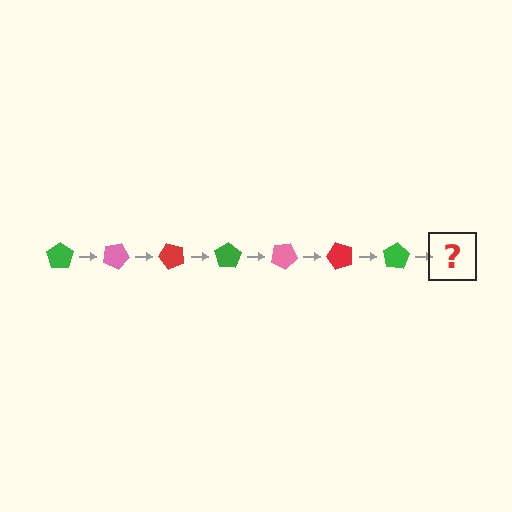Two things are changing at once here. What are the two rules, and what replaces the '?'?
The two rules are that it rotates 25 degrees each step and the color cycles through green, pink, and red. The '?' should be a pink pentagon, rotated 175 degrees from the start.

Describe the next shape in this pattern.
It should be a pink pentagon, rotated 175 degrees from the start.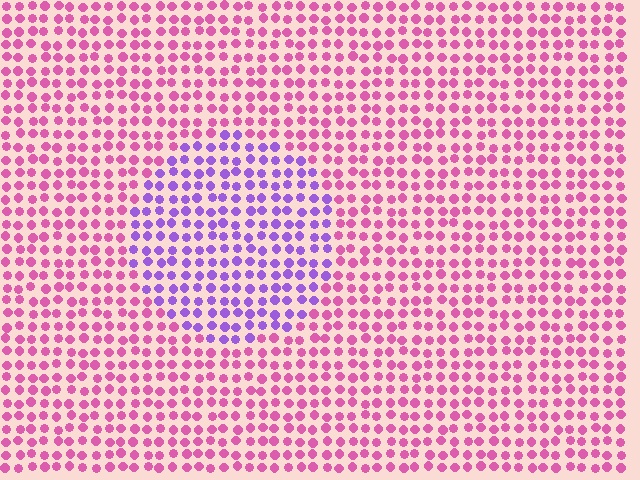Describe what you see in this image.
The image is filled with small pink elements in a uniform arrangement. A circle-shaped region is visible where the elements are tinted to a slightly different hue, forming a subtle color boundary.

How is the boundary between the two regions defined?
The boundary is defined purely by a slight shift in hue (about 52 degrees). Spacing, size, and orientation are identical on both sides.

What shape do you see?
I see a circle.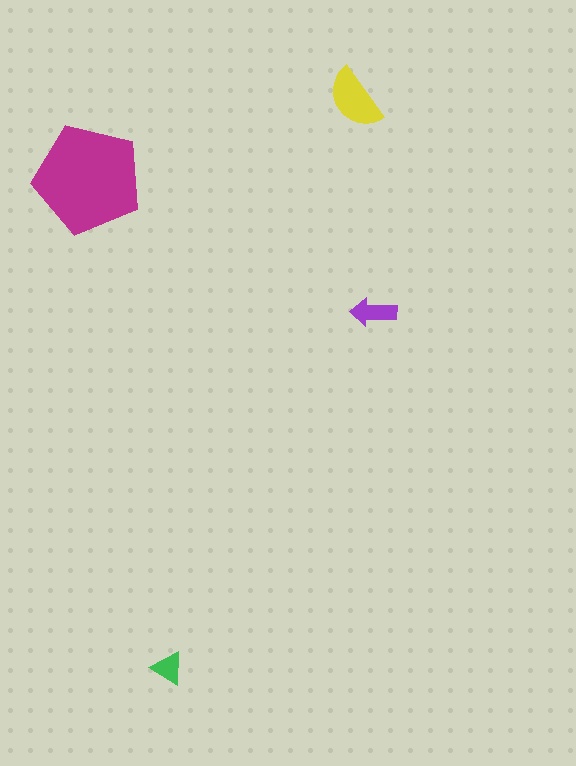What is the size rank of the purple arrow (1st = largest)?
3rd.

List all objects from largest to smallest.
The magenta pentagon, the yellow semicircle, the purple arrow, the green triangle.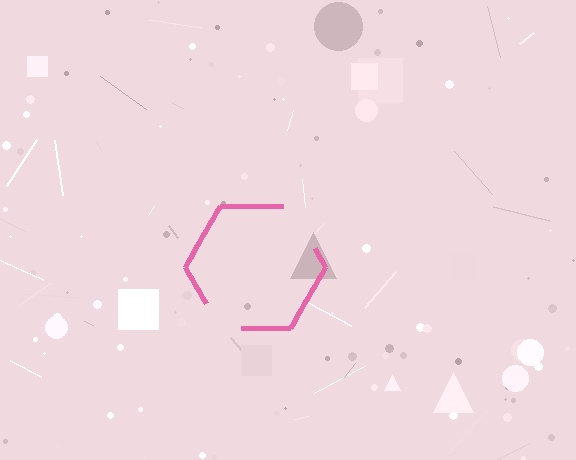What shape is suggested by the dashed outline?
The dashed outline suggests a hexagon.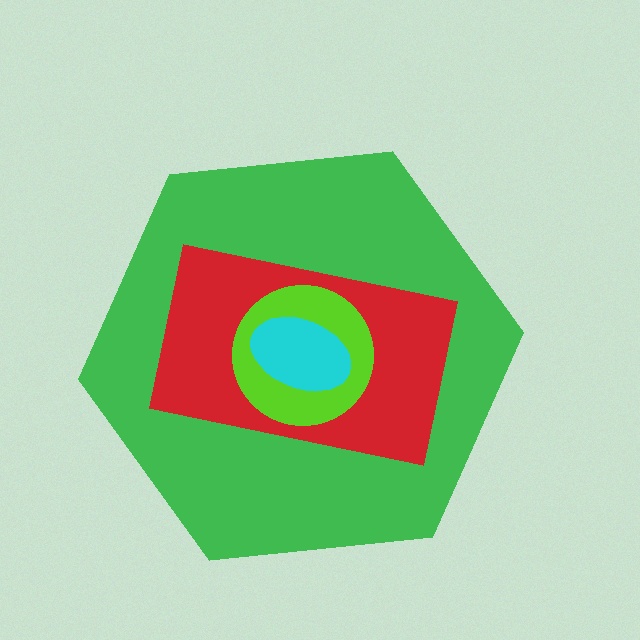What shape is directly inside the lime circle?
The cyan ellipse.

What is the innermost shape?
The cyan ellipse.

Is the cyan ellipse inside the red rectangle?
Yes.